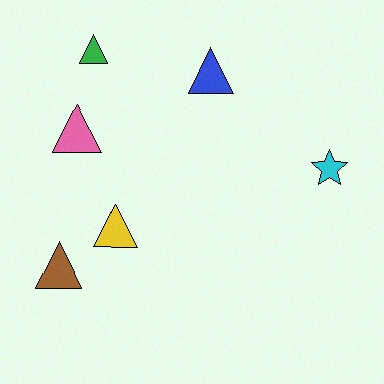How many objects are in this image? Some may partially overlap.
There are 6 objects.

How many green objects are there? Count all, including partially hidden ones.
There is 1 green object.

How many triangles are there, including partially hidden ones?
There are 5 triangles.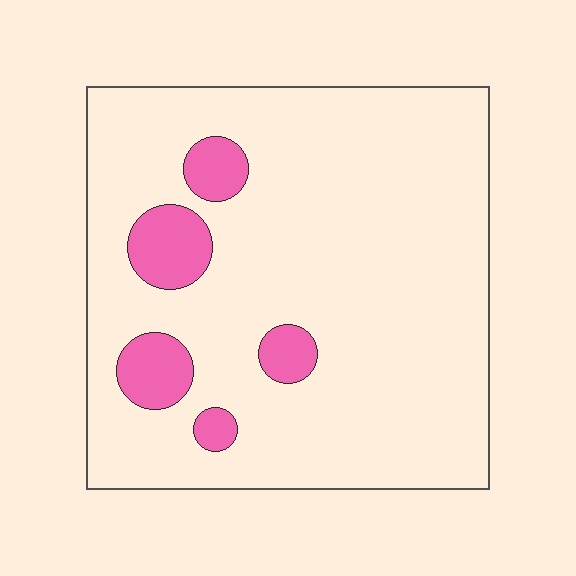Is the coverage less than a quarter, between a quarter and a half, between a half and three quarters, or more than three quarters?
Less than a quarter.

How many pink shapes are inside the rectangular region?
5.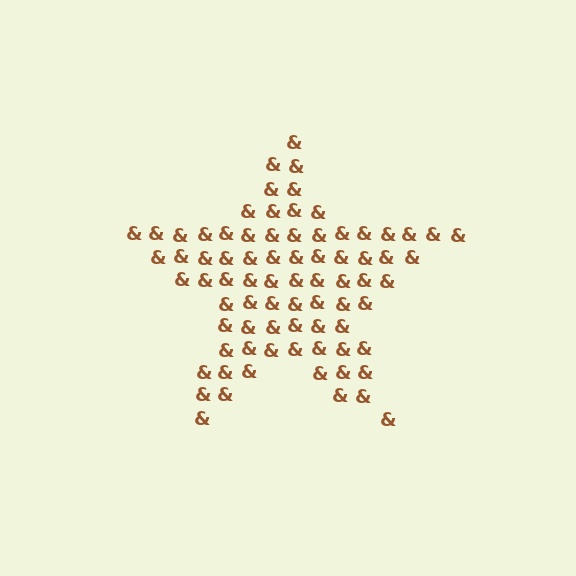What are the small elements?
The small elements are ampersands.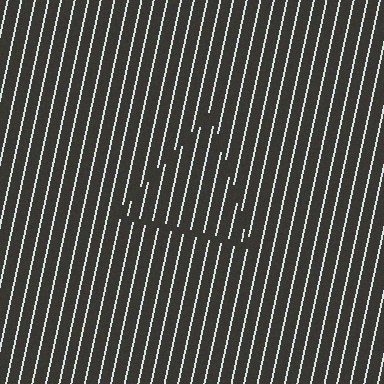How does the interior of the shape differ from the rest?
The interior of the shape contains the same grating, shifted by half a period — the contour is defined by the phase discontinuity where line-ends from the inner and outer gratings abut.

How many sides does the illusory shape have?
3 sides — the line-ends trace a triangle.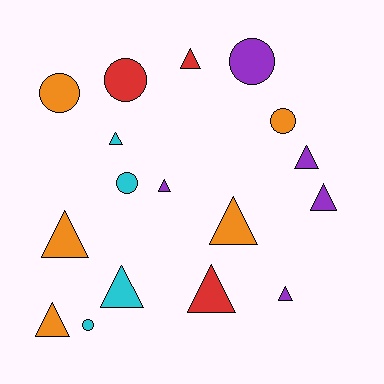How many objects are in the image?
There are 17 objects.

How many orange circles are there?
There are 2 orange circles.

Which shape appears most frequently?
Triangle, with 11 objects.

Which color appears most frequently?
Orange, with 5 objects.